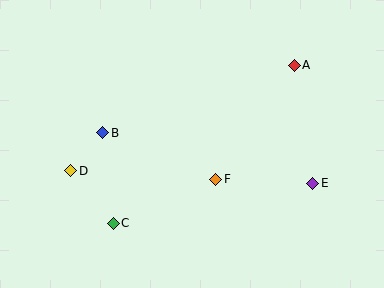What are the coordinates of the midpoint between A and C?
The midpoint between A and C is at (204, 144).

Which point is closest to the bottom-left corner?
Point C is closest to the bottom-left corner.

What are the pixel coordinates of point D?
Point D is at (71, 171).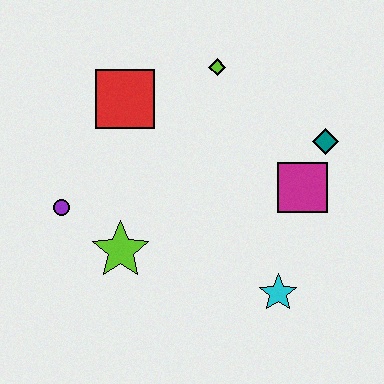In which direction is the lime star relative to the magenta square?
The lime star is to the left of the magenta square.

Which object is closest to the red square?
The lime diamond is closest to the red square.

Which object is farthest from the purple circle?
The teal diamond is farthest from the purple circle.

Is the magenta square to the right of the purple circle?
Yes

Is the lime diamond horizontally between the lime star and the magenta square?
Yes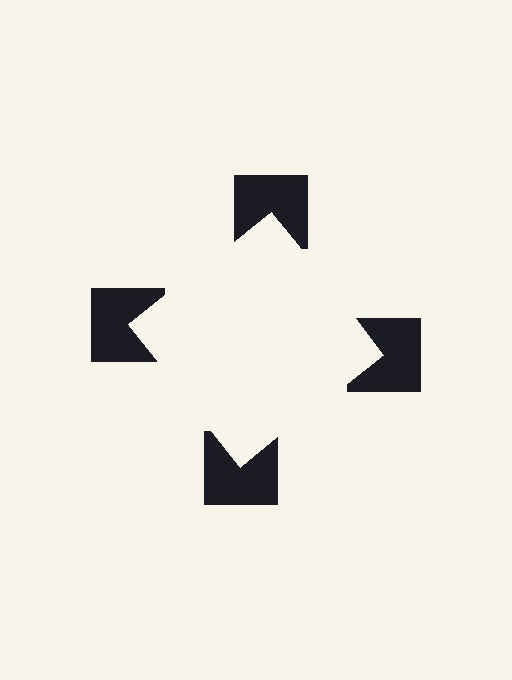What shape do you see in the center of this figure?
An illusory square — its edges are inferred from the aligned wedge cuts in the notched squares, not physically drawn.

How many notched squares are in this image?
There are 4 — one at each vertex of the illusory square.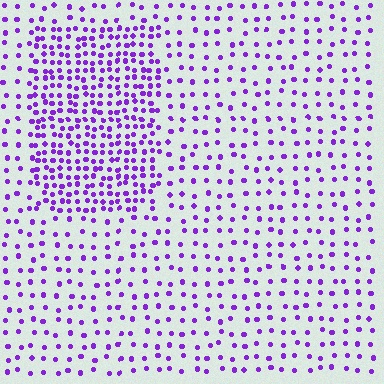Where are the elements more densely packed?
The elements are more densely packed inside the rectangle boundary.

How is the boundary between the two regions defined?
The boundary is defined by a change in element density (approximately 2.3x ratio). All elements are the same color, size, and shape.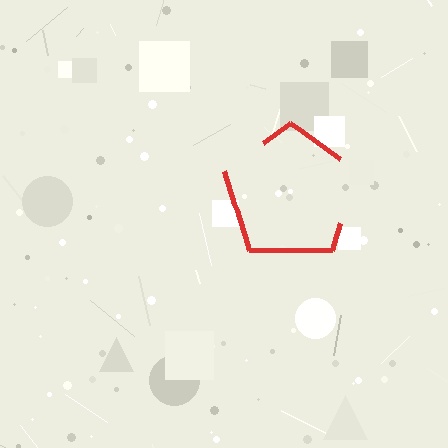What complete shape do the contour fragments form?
The contour fragments form a pentagon.